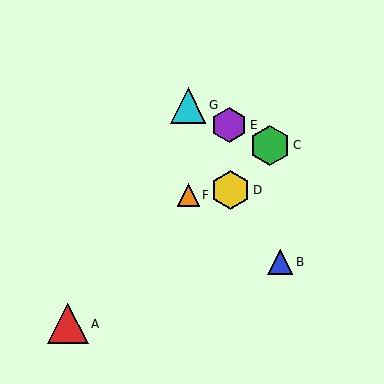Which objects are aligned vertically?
Objects F, G are aligned vertically.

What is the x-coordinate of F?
Object F is at x≈188.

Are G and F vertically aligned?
Yes, both are at x≈188.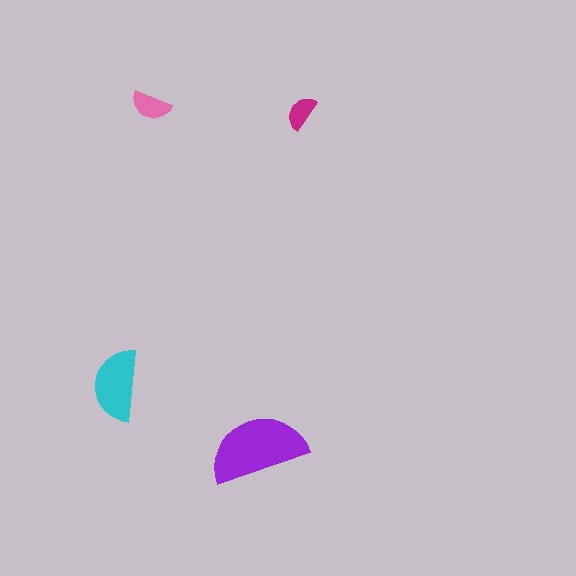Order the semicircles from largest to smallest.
the purple one, the cyan one, the pink one, the magenta one.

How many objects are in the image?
There are 4 objects in the image.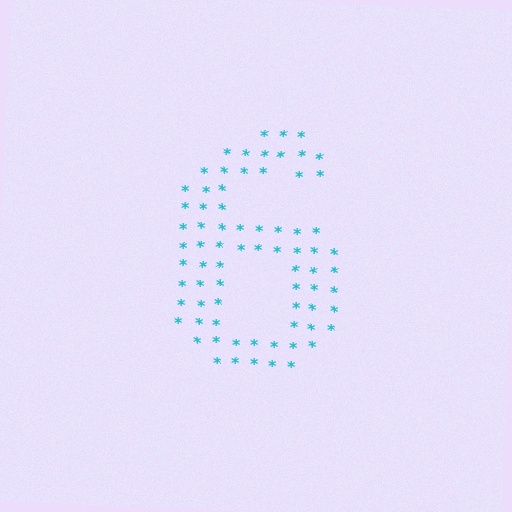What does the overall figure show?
The overall figure shows the digit 6.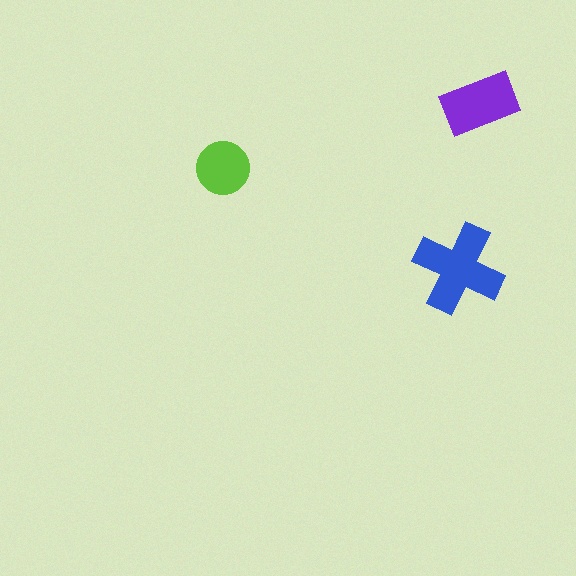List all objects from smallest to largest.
The lime circle, the purple rectangle, the blue cross.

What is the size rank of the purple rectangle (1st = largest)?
2nd.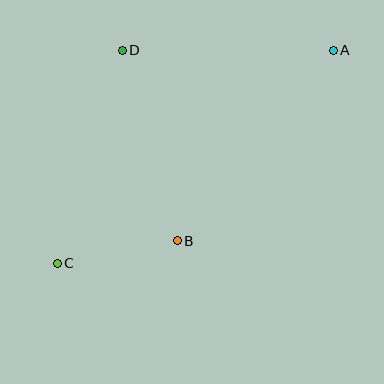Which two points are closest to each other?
Points B and C are closest to each other.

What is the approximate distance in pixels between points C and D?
The distance between C and D is approximately 223 pixels.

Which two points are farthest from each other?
Points A and C are farthest from each other.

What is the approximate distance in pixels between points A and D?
The distance between A and D is approximately 211 pixels.